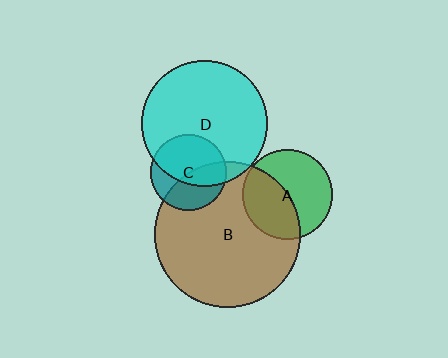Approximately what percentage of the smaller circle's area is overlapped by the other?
Approximately 10%.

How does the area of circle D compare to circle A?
Approximately 2.0 times.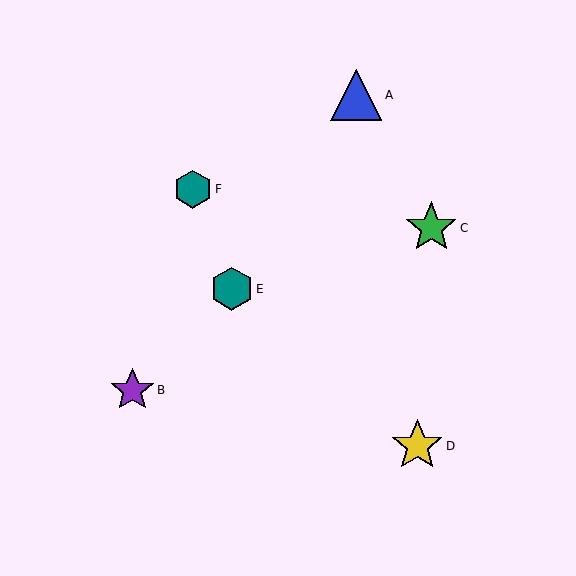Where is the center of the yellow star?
The center of the yellow star is at (417, 446).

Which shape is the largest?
The yellow star (labeled D) is the largest.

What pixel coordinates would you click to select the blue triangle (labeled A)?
Click at (356, 95) to select the blue triangle A.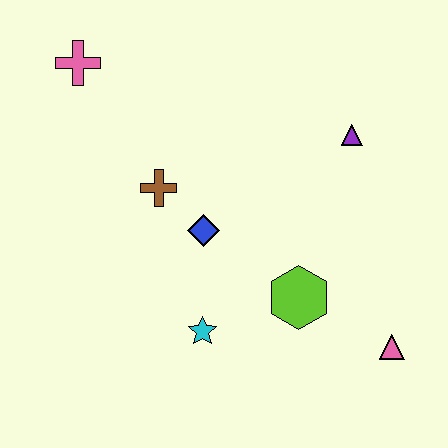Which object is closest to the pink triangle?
The lime hexagon is closest to the pink triangle.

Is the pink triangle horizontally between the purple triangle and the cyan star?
No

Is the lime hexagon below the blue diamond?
Yes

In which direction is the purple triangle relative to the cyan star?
The purple triangle is above the cyan star.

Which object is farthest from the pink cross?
The pink triangle is farthest from the pink cross.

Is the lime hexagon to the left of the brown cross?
No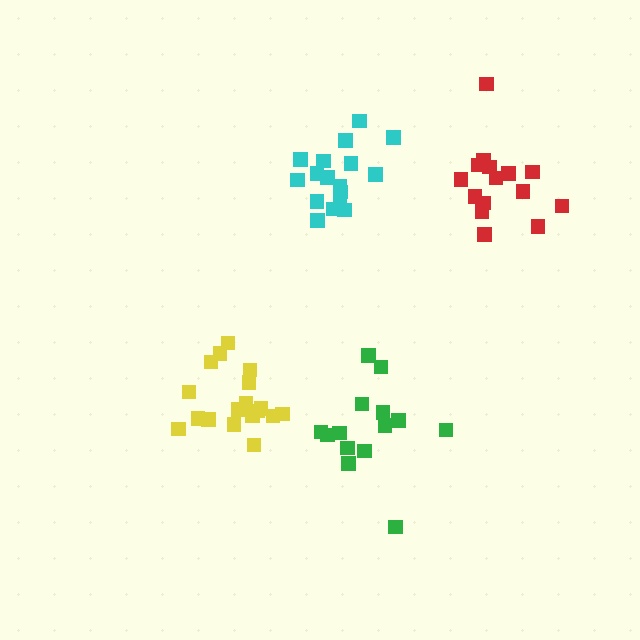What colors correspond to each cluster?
The clusters are colored: red, yellow, green, cyan.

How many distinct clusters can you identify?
There are 4 distinct clusters.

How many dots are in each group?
Group 1: 15 dots, Group 2: 18 dots, Group 3: 14 dots, Group 4: 17 dots (64 total).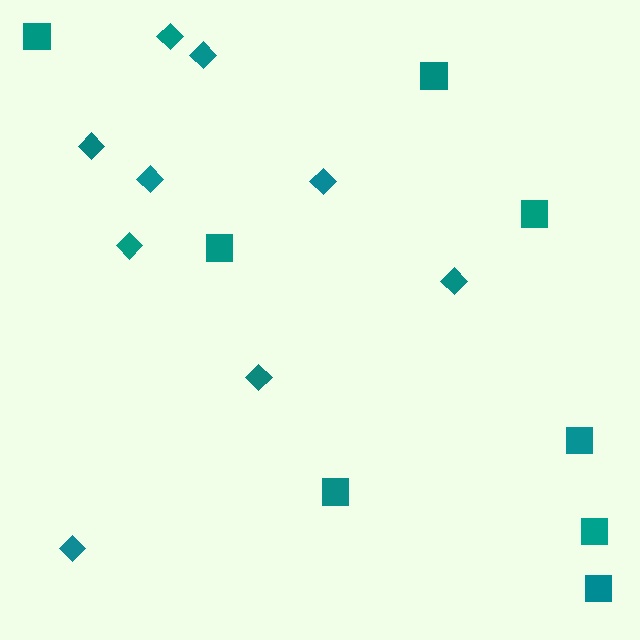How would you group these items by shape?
There are 2 groups: one group of diamonds (9) and one group of squares (8).